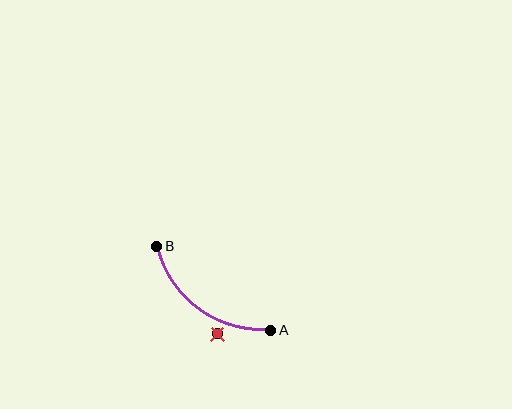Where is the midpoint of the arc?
The arc midpoint is the point on the curve farthest from the straight line joining A and B. It sits below and to the left of that line.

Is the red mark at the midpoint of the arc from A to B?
No — the red mark does not lie on the arc at all. It sits slightly outside the curve.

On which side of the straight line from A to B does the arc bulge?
The arc bulges below and to the left of the straight line connecting A and B.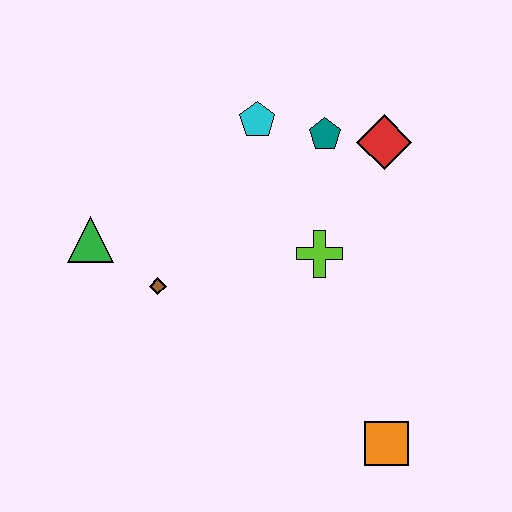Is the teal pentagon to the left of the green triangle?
No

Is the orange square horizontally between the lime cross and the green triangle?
No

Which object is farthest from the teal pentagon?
The orange square is farthest from the teal pentagon.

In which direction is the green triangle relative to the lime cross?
The green triangle is to the left of the lime cross.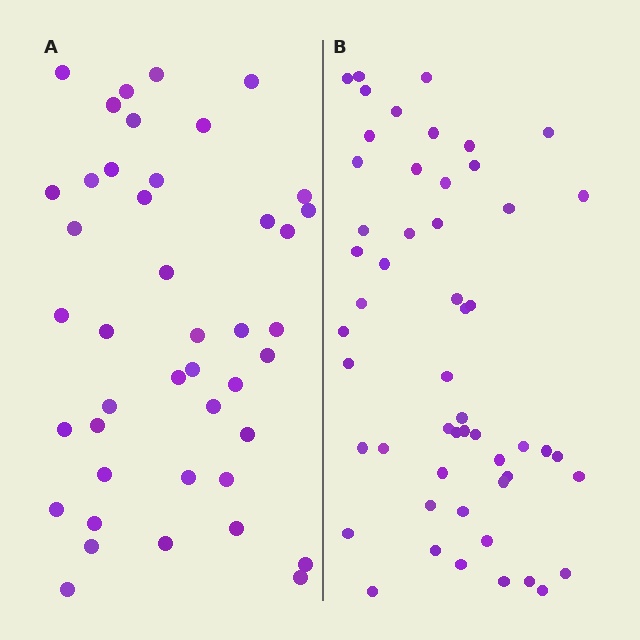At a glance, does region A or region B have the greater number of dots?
Region B (the right region) has more dots.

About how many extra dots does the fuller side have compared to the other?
Region B has roughly 10 or so more dots than region A.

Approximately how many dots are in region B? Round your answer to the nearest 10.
About 50 dots. (The exact count is 53, which rounds to 50.)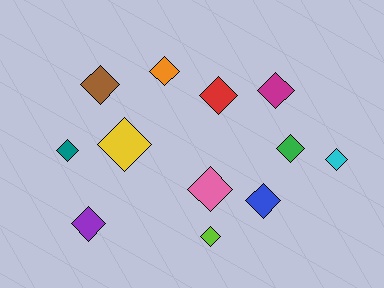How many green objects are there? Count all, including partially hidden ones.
There is 1 green object.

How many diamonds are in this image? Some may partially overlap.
There are 12 diamonds.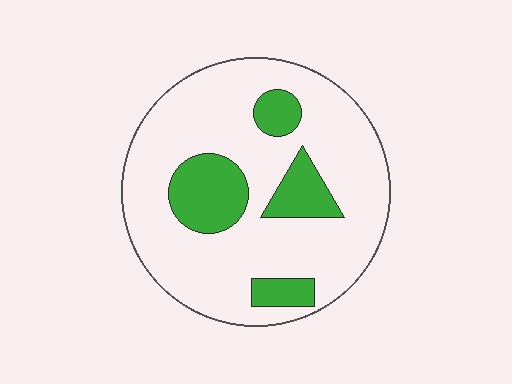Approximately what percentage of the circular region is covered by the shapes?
Approximately 20%.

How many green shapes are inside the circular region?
4.